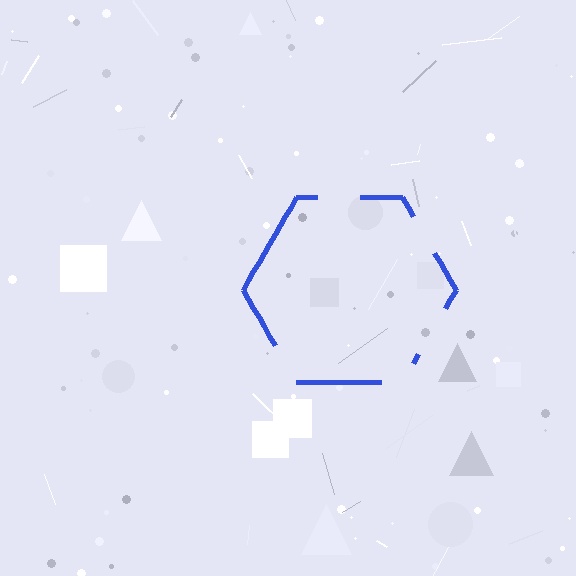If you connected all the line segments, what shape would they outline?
They would outline a hexagon.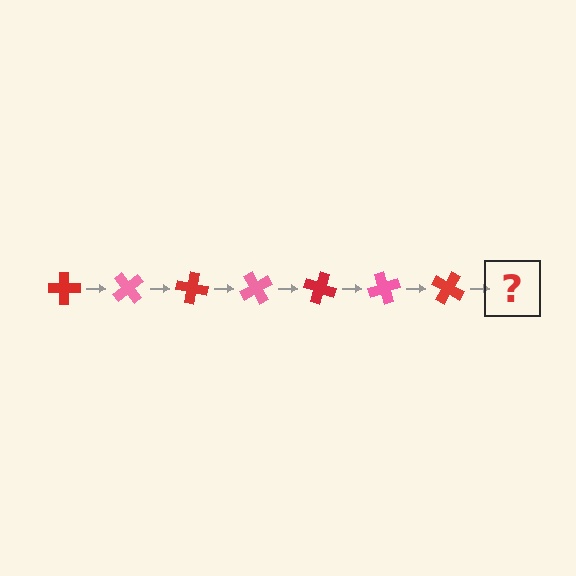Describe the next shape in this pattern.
It should be a pink cross, rotated 350 degrees from the start.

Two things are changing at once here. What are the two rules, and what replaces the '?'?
The two rules are that it rotates 50 degrees each step and the color cycles through red and pink. The '?' should be a pink cross, rotated 350 degrees from the start.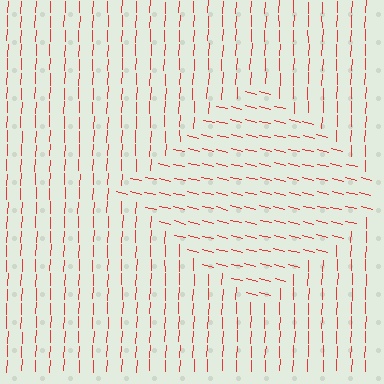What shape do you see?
I see a diamond.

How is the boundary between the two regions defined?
The boundary is defined purely by a change in line orientation (approximately 79 degrees difference). All lines are the same color and thickness.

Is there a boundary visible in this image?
Yes, there is a texture boundary formed by a change in line orientation.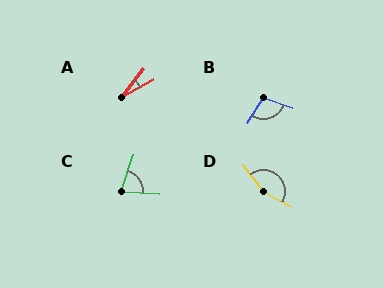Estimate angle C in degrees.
Approximately 76 degrees.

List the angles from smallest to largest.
A (24°), C (76°), B (102°), D (155°).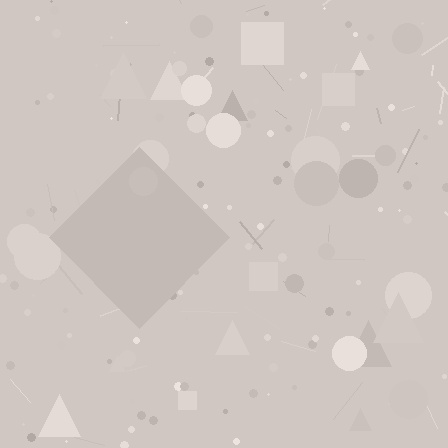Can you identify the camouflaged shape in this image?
The camouflaged shape is a diamond.